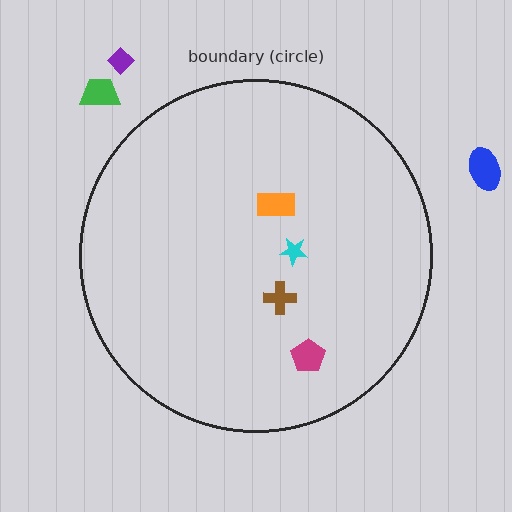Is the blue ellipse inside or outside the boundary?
Outside.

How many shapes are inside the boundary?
4 inside, 3 outside.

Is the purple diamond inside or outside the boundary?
Outside.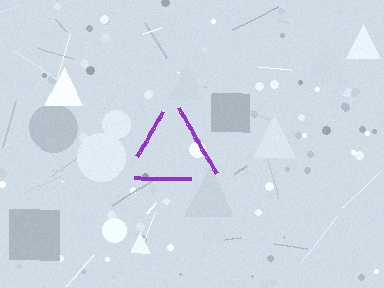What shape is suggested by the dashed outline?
The dashed outline suggests a triangle.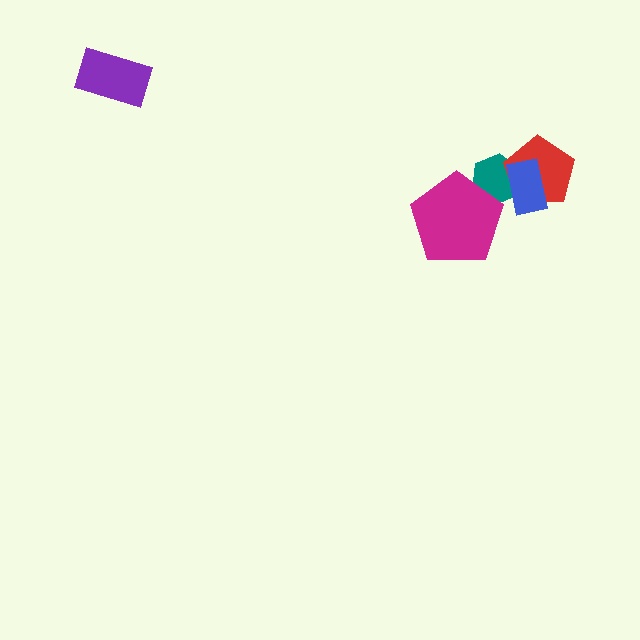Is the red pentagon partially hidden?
Yes, it is partially covered by another shape.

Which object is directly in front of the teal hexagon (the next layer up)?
The red pentagon is directly in front of the teal hexagon.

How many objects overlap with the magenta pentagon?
1 object overlaps with the magenta pentagon.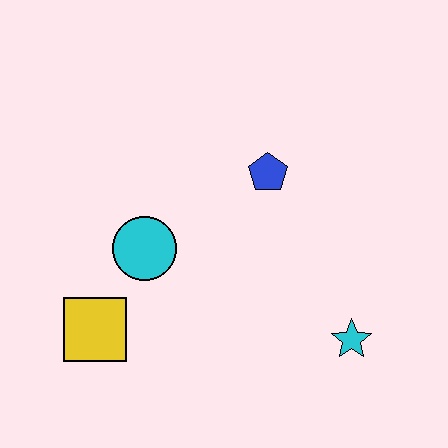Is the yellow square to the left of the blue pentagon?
Yes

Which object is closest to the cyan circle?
The yellow square is closest to the cyan circle.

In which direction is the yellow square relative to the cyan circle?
The yellow square is below the cyan circle.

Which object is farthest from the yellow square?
The cyan star is farthest from the yellow square.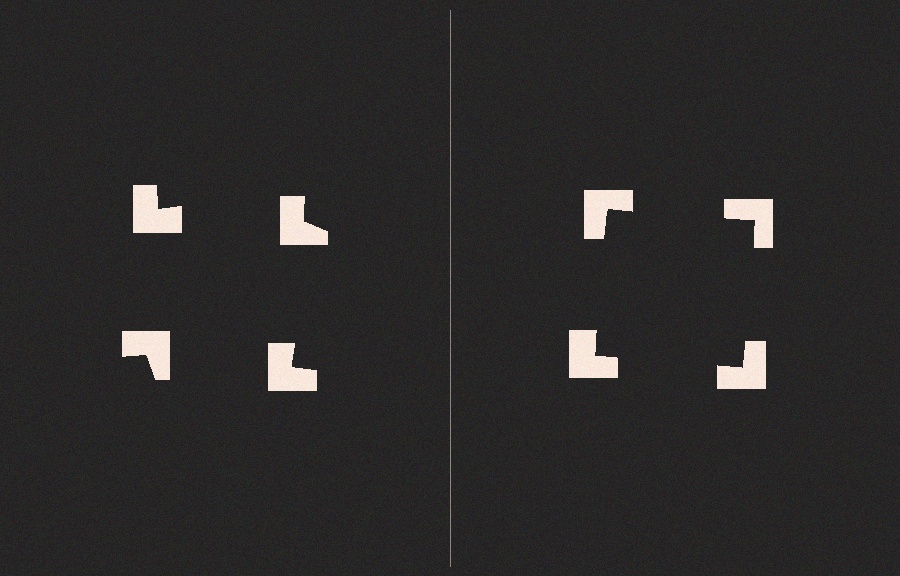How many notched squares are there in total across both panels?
8 — 4 on each side.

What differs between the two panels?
The notched squares are positioned identically on both sides; only the wedge orientations differ. On the right they align to a square; on the left they are misaligned.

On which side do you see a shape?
An illusory square appears on the right side. On the left side the wedge cuts are rotated, so no coherent shape forms.